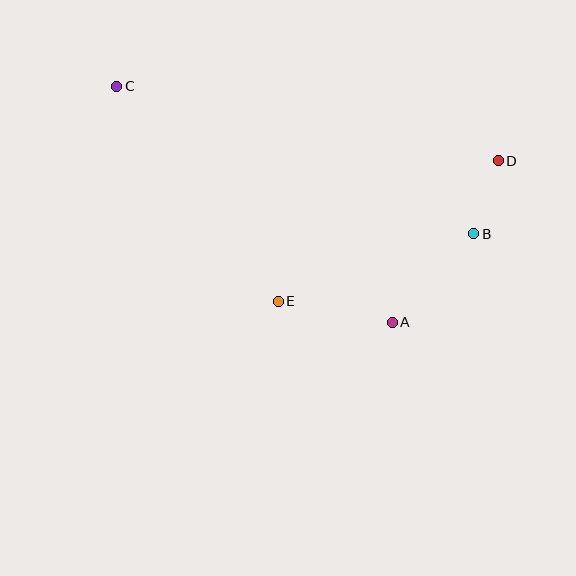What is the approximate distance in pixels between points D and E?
The distance between D and E is approximately 261 pixels.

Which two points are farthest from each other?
Points C and D are farthest from each other.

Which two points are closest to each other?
Points B and D are closest to each other.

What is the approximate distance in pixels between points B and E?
The distance between B and E is approximately 207 pixels.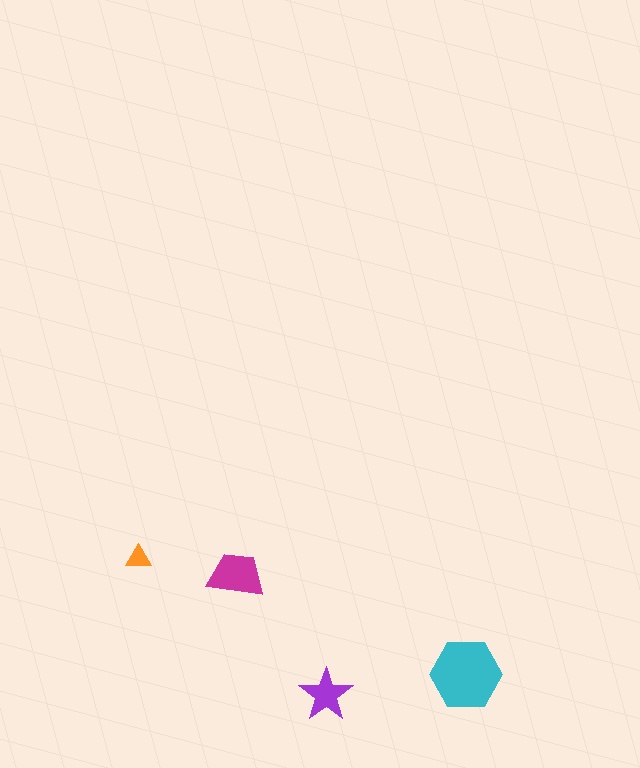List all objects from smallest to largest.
The orange triangle, the purple star, the magenta trapezoid, the cyan hexagon.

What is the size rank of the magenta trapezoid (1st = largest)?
2nd.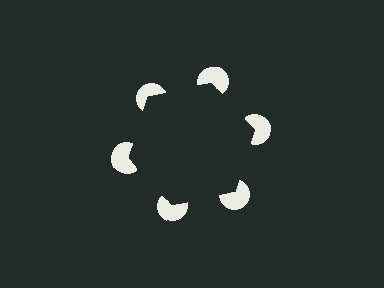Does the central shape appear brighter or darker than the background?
It typically appears slightly darker than the background, even though no actual brightness change is drawn.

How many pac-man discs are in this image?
There are 6 — one at each vertex of the illusory hexagon.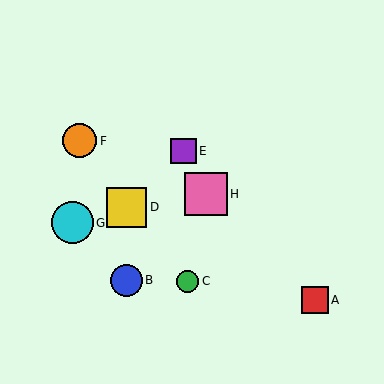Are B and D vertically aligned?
Yes, both are at x≈126.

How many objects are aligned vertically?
2 objects (B, D) are aligned vertically.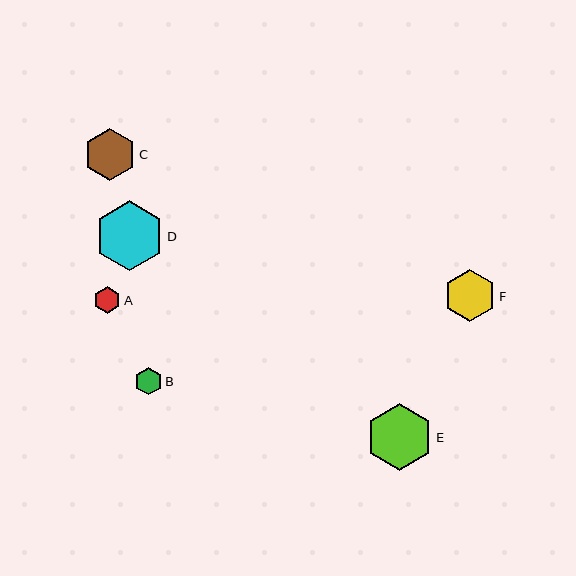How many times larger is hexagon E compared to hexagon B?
Hexagon E is approximately 2.4 times the size of hexagon B.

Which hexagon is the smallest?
Hexagon A is the smallest with a size of approximately 27 pixels.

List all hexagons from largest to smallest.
From largest to smallest: D, E, F, C, B, A.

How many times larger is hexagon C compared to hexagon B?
Hexagon C is approximately 1.9 times the size of hexagon B.